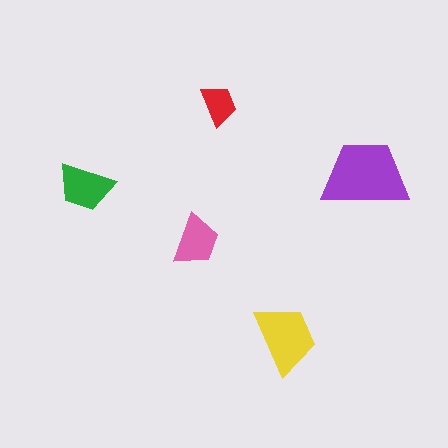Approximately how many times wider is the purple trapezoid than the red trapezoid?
About 2 times wider.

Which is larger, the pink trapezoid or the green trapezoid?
The green one.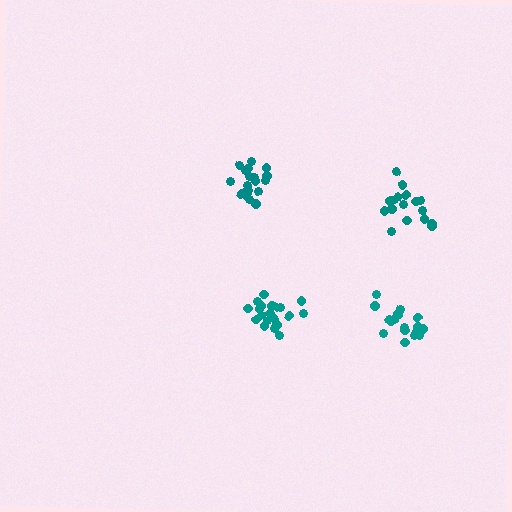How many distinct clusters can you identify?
There are 4 distinct clusters.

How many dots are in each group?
Group 1: 20 dots, Group 2: 20 dots, Group 3: 17 dots, Group 4: 18 dots (75 total).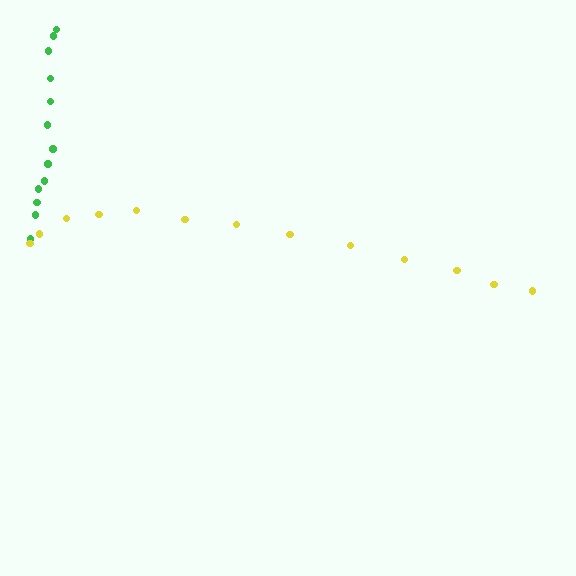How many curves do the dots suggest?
There are 2 distinct paths.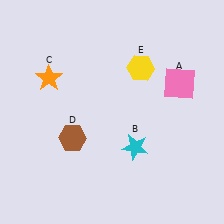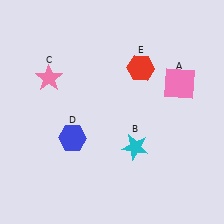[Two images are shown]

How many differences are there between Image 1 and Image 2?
There are 3 differences between the two images.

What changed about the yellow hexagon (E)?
In Image 1, E is yellow. In Image 2, it changed to red.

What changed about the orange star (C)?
In Image 1, C is orange. In Image 2, it changed to pink.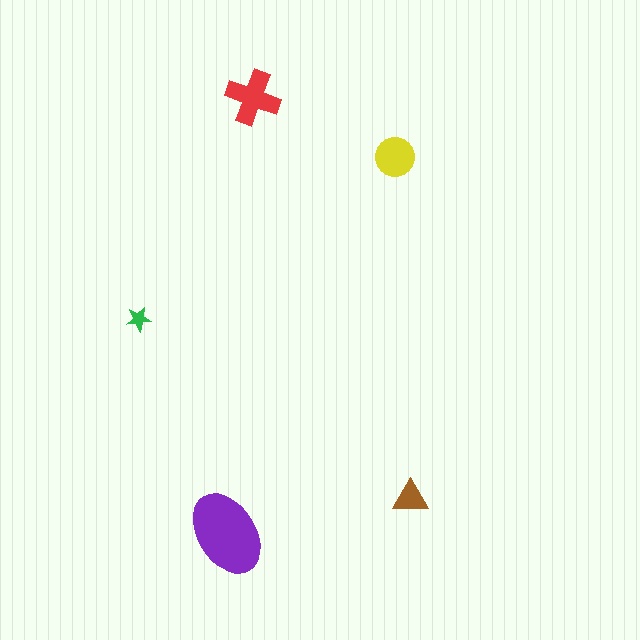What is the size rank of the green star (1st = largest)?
5th.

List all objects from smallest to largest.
The green star, the brown triangle, the yellow circle, the red cross, the purple ellipse.